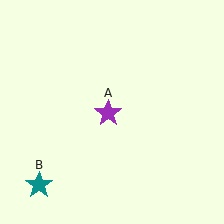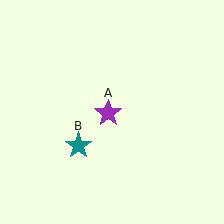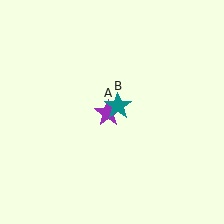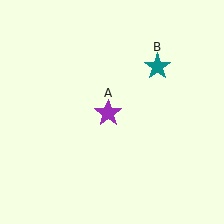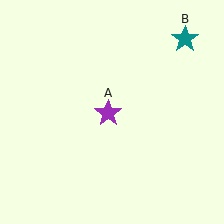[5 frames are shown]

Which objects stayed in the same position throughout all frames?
Purple star (object A) remained stationary.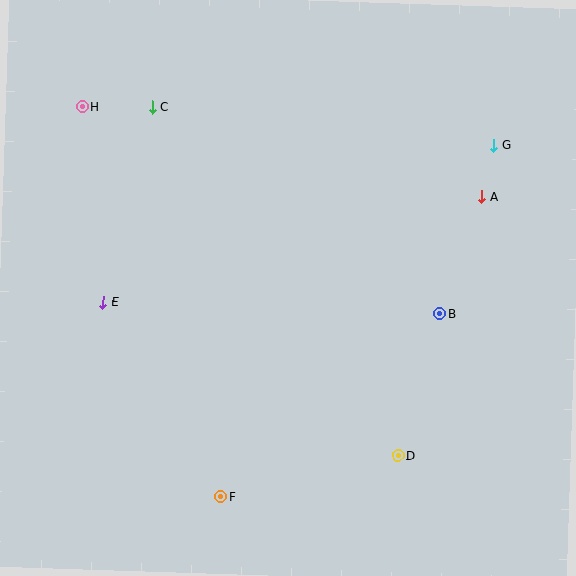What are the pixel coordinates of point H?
Point H is at (82, 107).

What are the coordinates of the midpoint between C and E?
The midpoint between C and E is at (128, 204).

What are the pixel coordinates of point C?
Point C is at (152, 106).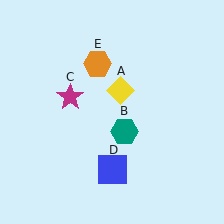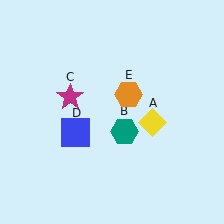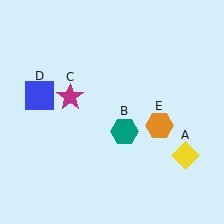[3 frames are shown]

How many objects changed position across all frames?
3 objects changed position: yellow diamond (object A), blue square (object D), orange hexagon (object E).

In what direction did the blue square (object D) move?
The blue square (object D) moved up and to the left.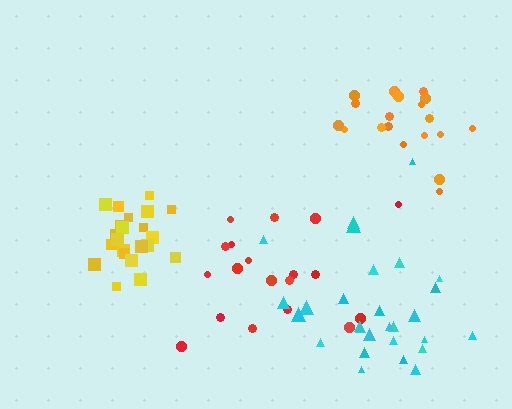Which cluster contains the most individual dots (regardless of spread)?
Cyan (28).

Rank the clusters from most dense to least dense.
yellow, orange, cyan, red.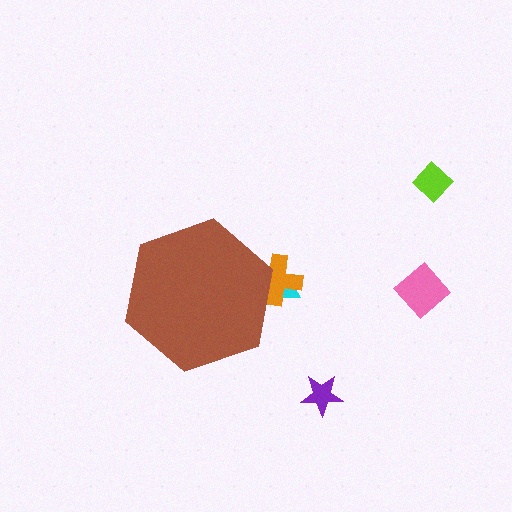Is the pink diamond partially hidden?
No, the pink diamond is fully visible.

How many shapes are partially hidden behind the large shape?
2 shapes are partially hidden.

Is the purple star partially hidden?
No, the purple star is fully visible.